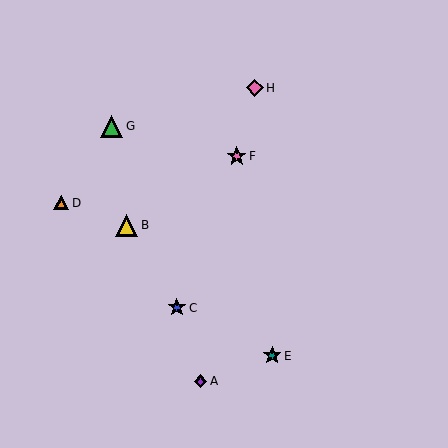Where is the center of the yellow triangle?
The center of the yellow triangle is at (127, 225).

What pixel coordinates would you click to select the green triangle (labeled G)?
Click at (111, 126) to select the green triangle G.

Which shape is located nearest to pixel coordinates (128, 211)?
The yellow triangle (labeled B) at (127, 225) is nearest to that location.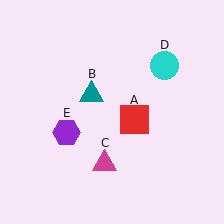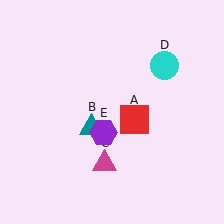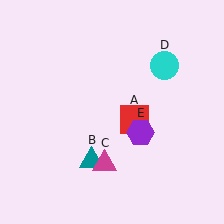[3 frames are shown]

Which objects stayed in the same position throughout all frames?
Red square (object A) and magenta triangle (object C) and cyan circle (object D) remained stationary.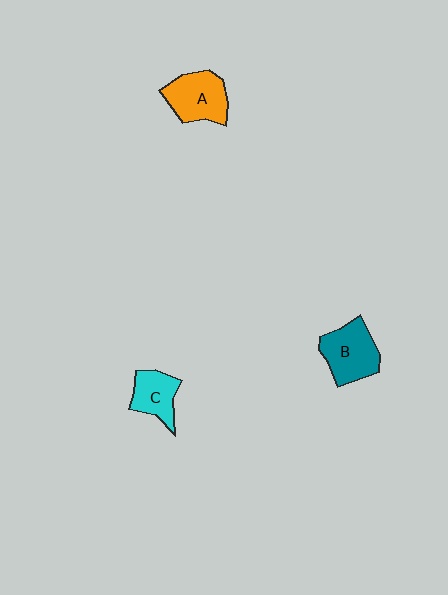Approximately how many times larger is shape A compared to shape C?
Approximately 1.4 times.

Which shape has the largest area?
Shape B (teal).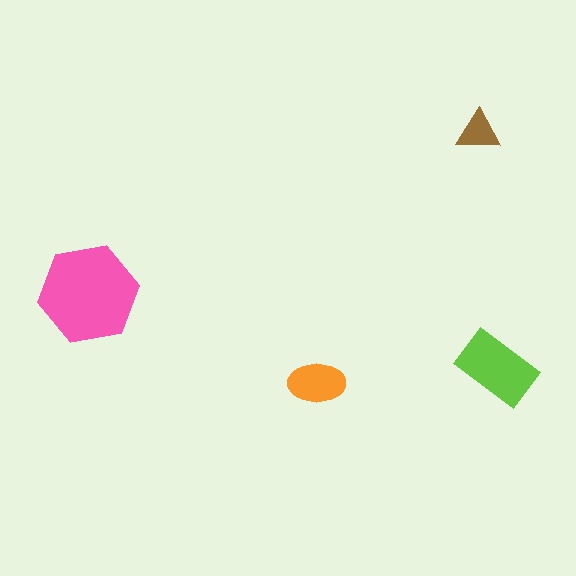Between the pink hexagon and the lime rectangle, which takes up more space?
The pink hexagon.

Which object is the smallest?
The brown triangle.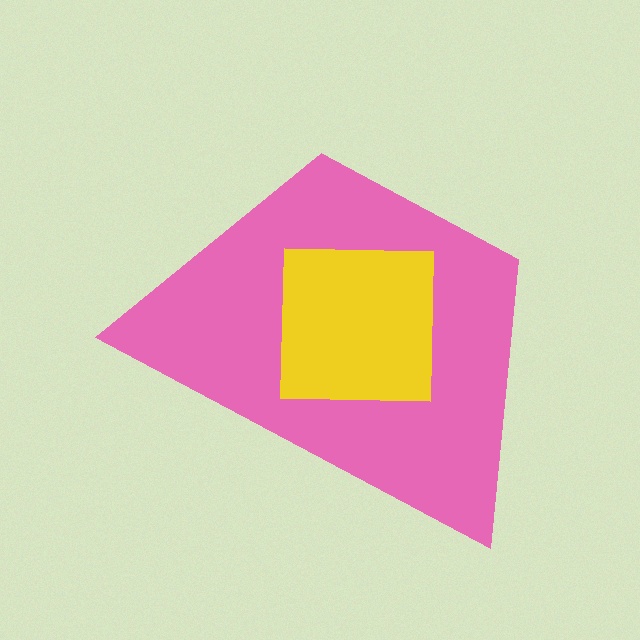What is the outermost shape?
The pink trapezoid.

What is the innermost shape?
The yellow square.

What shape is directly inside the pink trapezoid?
The yellow square.